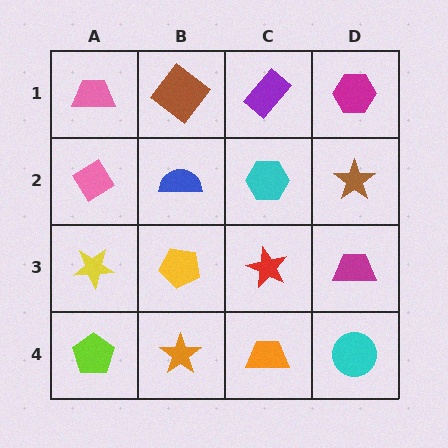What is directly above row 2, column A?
A pink trapezoid.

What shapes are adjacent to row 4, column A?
A yellow star (row 3, column A), an orange star (row 4, column B).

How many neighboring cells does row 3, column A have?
3.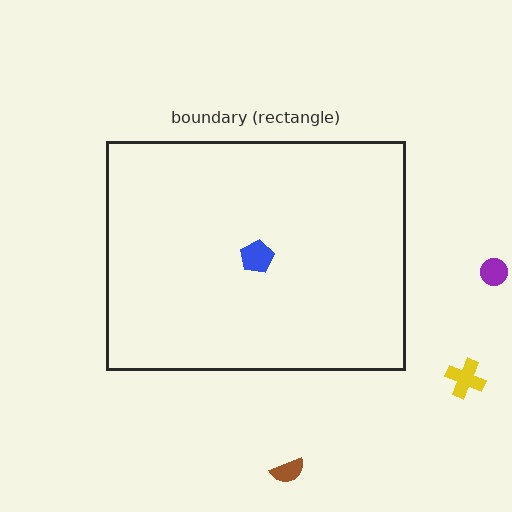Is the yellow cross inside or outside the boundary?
Outside.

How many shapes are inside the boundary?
1 inside, 3 outside.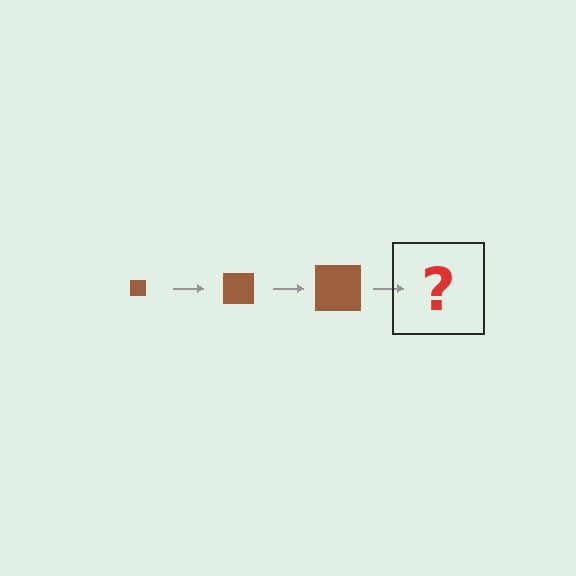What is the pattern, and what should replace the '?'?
The pattern is that the square gets progressively larger each step. The '?' should be a brown square, larger than the previous one.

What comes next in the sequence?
The next element should be a brown square, larger than the previous one.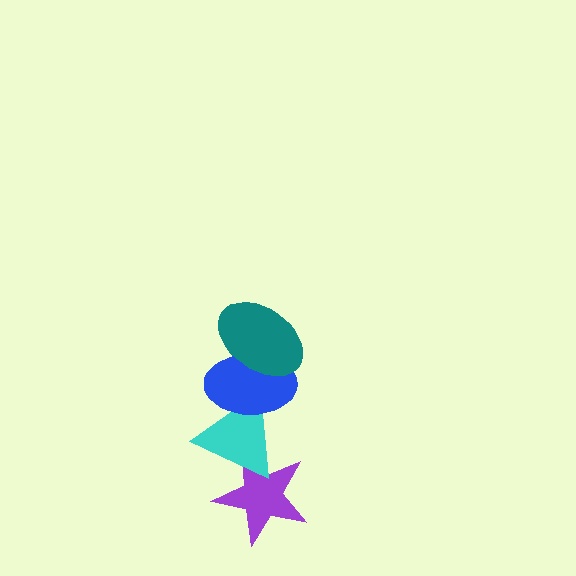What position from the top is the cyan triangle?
The cyan triangle is 3rd from the top.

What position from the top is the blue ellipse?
The blue ellipse is 2nd from the top.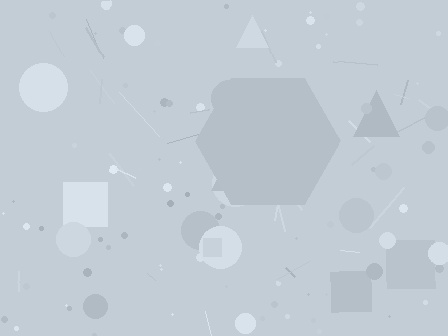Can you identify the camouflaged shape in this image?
The camouflaged shape is a hexagon.